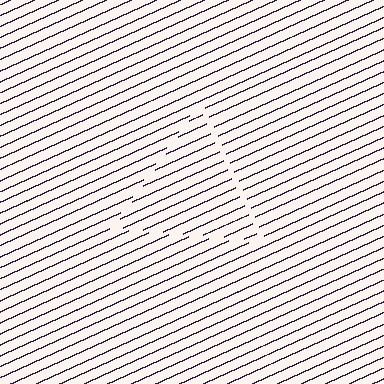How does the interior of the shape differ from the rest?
The interior of the shape contains the same grating, shifted by half a period — the contour is defined by the phase discontinuity where line-ends from the inner and outer gratings abut.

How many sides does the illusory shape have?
3 sides — the line-ends trace a triangle.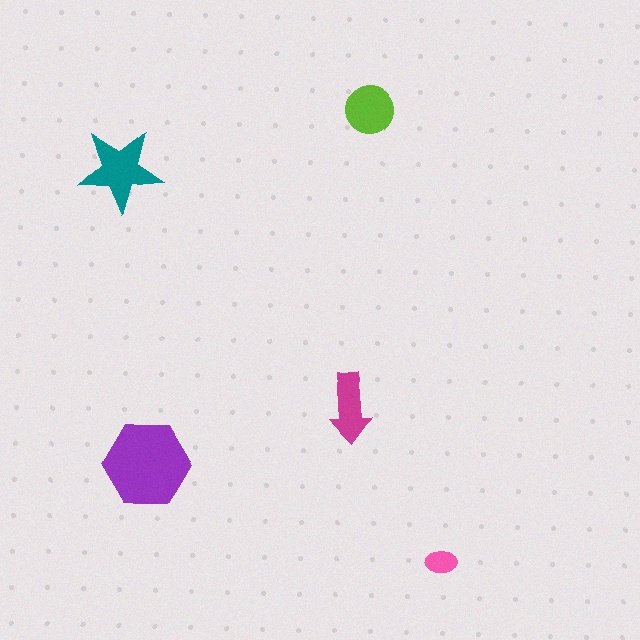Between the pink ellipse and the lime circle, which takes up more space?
The lime circle.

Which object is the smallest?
The pink ellipse.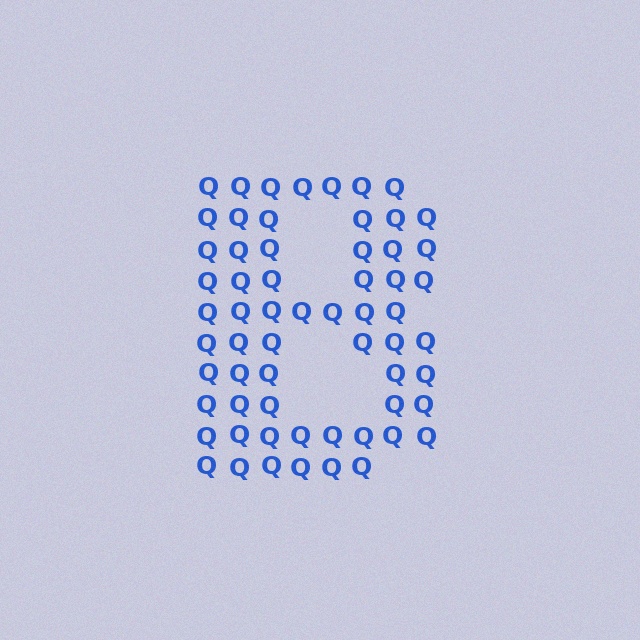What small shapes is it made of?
It is made of small letter Q's.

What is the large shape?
The large shape is the letter B.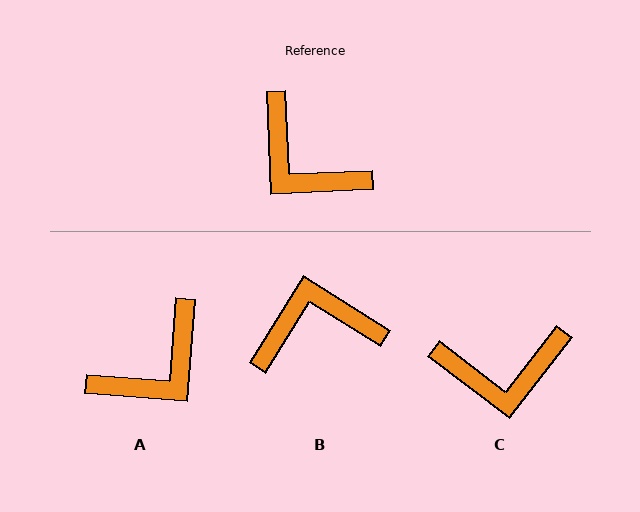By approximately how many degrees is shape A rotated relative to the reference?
Approximately 83 degrees counter-clockwise.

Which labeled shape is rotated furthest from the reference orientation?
B, about 124 degrees away.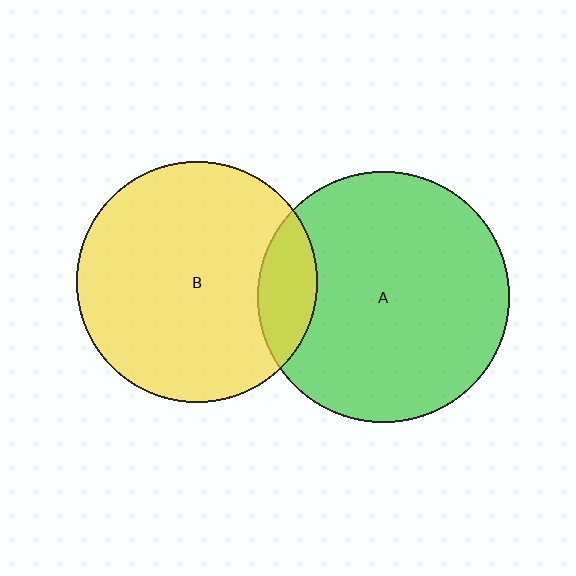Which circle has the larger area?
Circle A (green).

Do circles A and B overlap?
Yes.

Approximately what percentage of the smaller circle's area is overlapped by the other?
Approximately 15%.